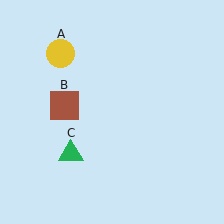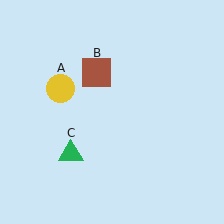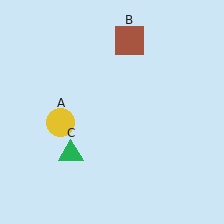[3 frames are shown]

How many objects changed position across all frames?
2 objects changed position: yellow circle (object A), brown square (object B).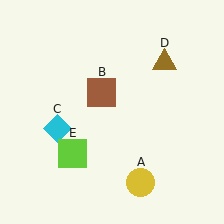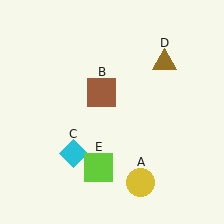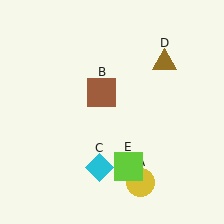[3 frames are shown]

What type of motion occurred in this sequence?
The cyan diamond (object C), lime square (object E) rotated counterclockwise around the center of the scene.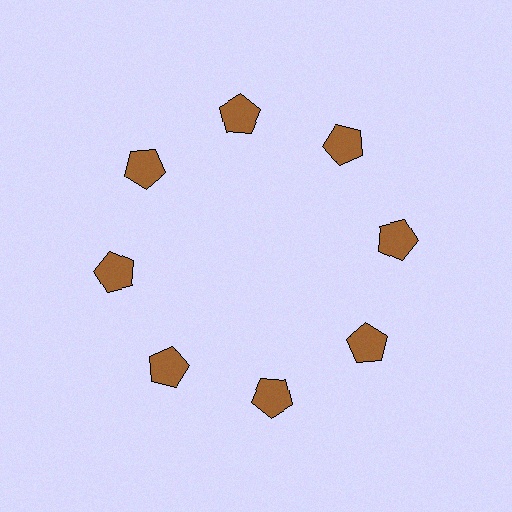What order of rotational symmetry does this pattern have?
This pattern has 8-fold rotational symmetry.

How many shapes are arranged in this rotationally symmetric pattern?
There are 8 shapes, arranged in 8 groups of 1.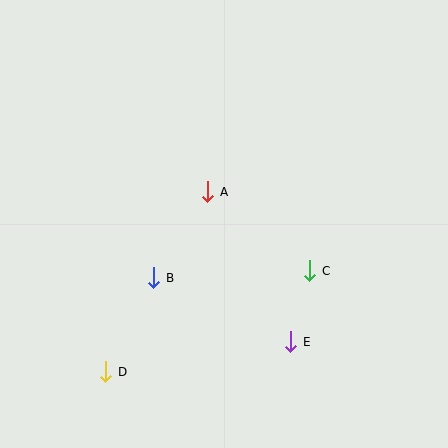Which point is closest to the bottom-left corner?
Point D is closest to the bottom-left corner.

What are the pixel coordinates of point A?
Point A is at (208, 192).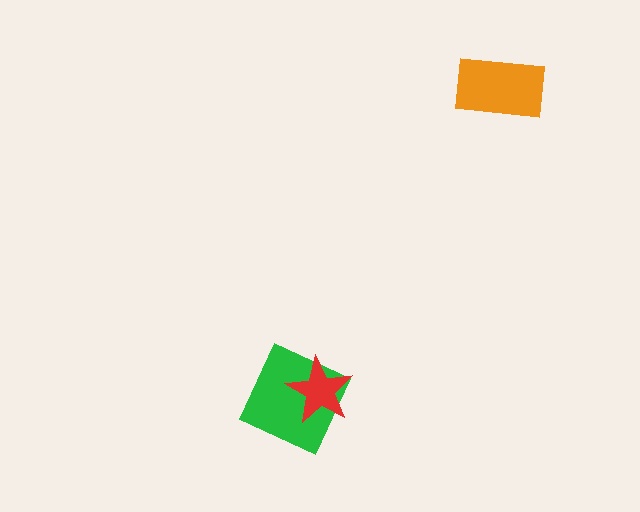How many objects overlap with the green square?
1 object overlaps with the green square.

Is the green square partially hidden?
Yes, it is partially covered by another shape.